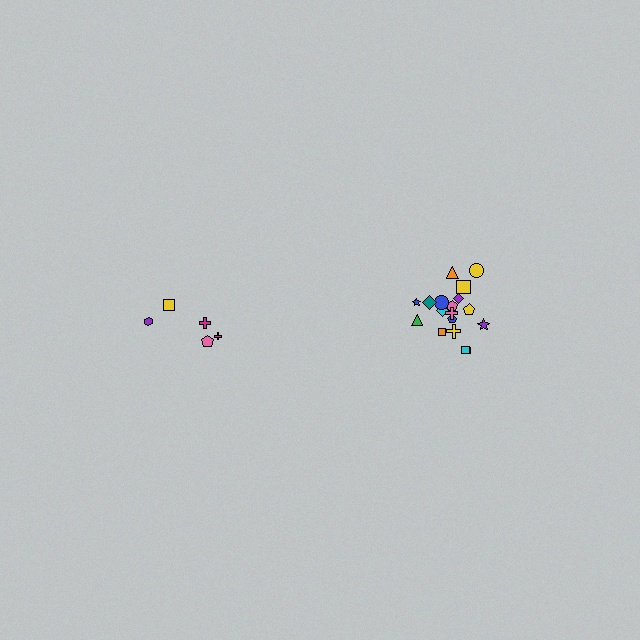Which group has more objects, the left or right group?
The right group.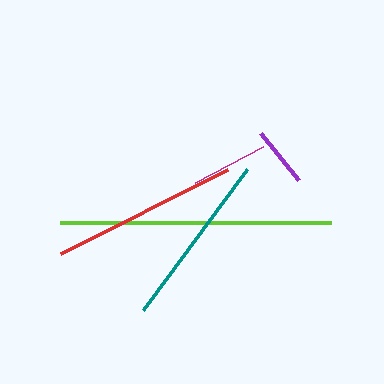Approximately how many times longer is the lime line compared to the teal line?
The lime line is approximately 1.5 times the length of the teal line.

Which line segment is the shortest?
The purple line is the shortest at approximately 61 pixels.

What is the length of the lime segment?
The lime segment is approximately 271 pixels long.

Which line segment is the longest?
The lime line is the longest at approximately 271 pixels.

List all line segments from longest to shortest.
From longest to shortest: lime, red, teal, magenta, purple.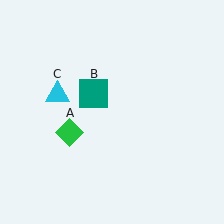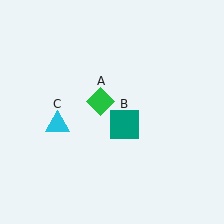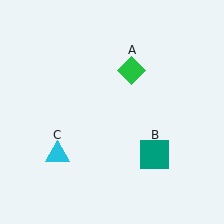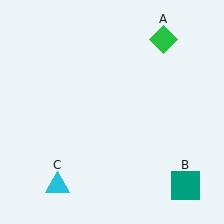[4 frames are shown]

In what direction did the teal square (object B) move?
The teal square (object B) moved down and to the right.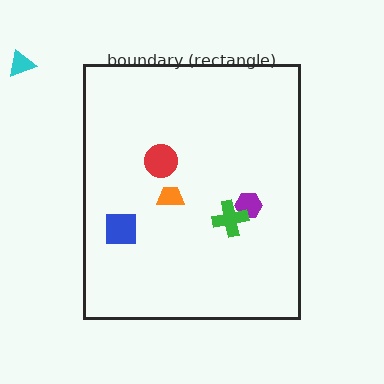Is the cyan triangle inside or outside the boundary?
Outside.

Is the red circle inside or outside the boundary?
Inside.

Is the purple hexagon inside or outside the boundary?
Inside.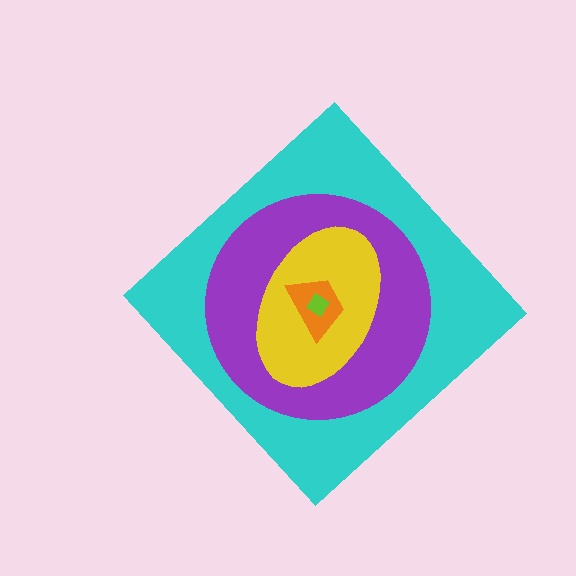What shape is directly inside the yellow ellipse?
The orange trapezoid.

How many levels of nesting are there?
5.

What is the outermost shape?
The cyan diamond.